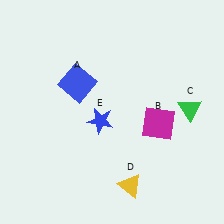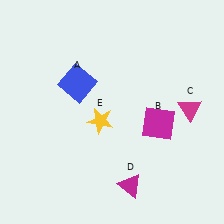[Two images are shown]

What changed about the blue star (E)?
In Image 1, E is blue. In Image 2, it changed to yellow.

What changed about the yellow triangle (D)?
In Image 1, D is yellow. In Image 2, it changed to magenta.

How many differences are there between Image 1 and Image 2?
There are 3 differences between the two images.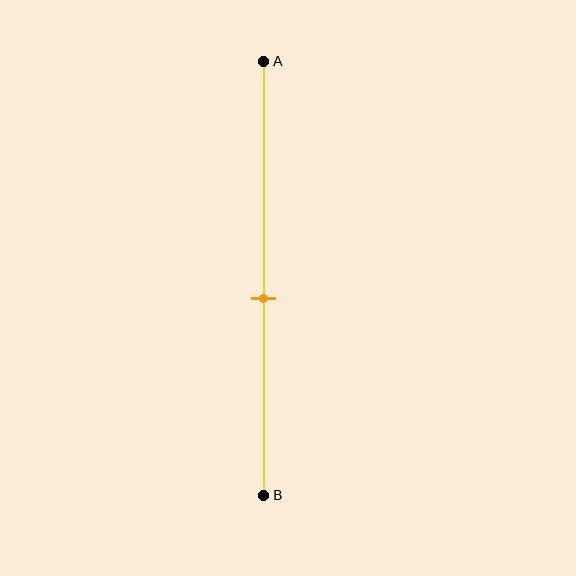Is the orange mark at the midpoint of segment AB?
No, the mark is at about 55% from A, not at the 50% midpoint.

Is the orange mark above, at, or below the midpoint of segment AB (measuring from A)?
The orange mark is below the midpoint of segment AB.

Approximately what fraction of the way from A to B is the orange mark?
The orange mark is approximately 55% of the way from A to B.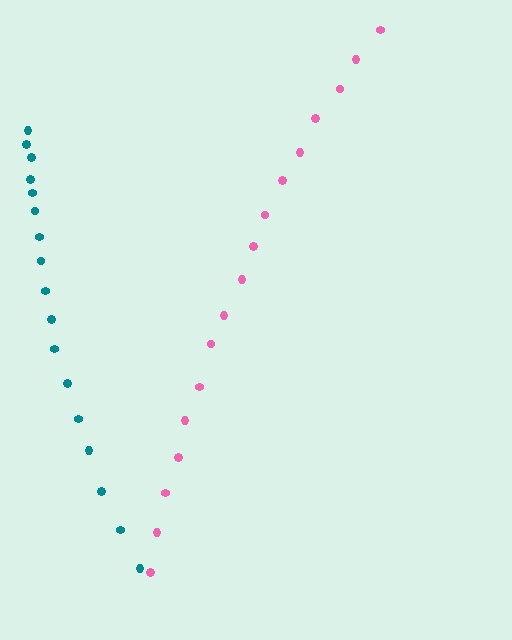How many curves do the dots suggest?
There are 2 distinct paths.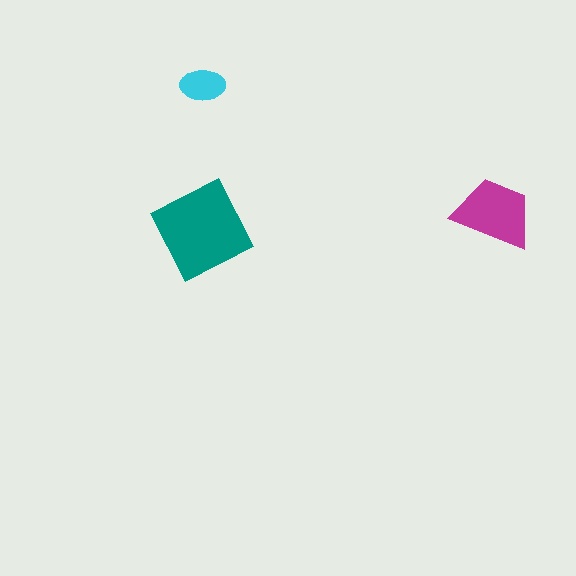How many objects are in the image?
There are 3 objects in the image.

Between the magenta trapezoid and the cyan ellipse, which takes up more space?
The magenta trapezoid.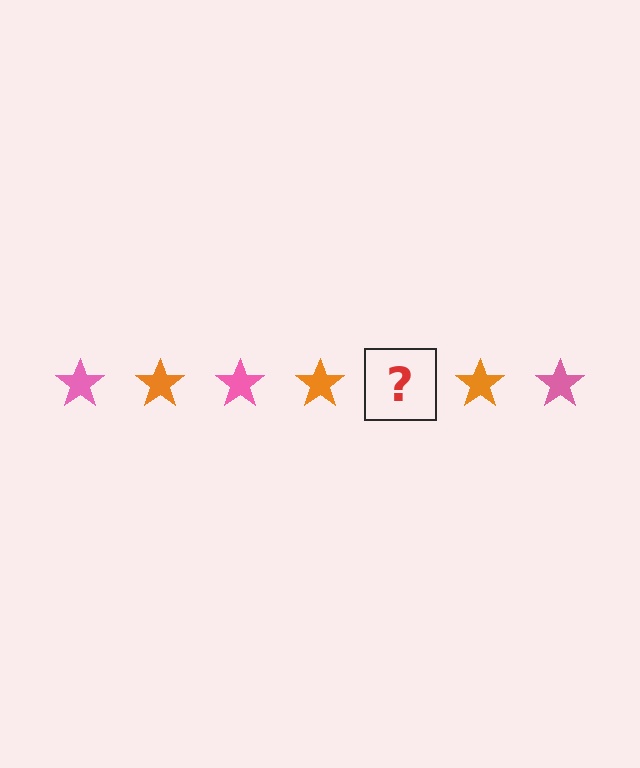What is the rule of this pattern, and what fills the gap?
The rule is that the pattern cycles through pink, orange stars. The gap should be filled with a pink star.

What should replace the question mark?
The question mark should be replaced with a pink star.